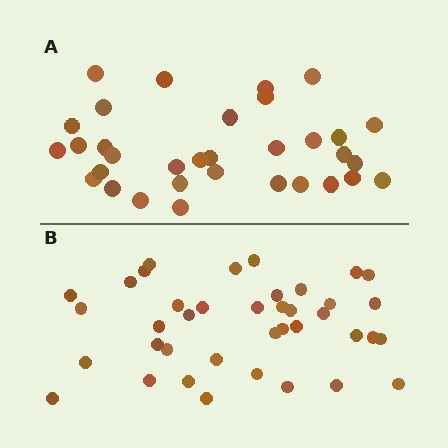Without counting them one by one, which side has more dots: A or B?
Region B (the bottom region) has more dots.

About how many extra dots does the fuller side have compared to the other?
Region B has about 6 more dots than region A.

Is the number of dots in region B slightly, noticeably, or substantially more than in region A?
Region B has only slightly more — the two regions are fairly close. The ratio is roughly 1.2 to 1.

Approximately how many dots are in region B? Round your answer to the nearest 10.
About 40 dots. (The exact count is 39, which rounds to 40.)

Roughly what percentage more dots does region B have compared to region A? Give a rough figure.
About 20% more.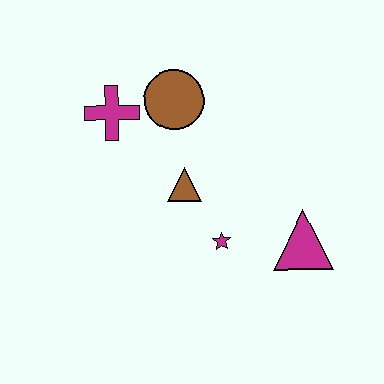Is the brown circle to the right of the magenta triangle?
No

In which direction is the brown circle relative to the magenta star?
The brown circle is above the magenta star.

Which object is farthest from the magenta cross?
The magenta triangle is farthest from the magenta cross.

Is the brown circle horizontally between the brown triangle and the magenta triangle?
No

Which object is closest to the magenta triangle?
The magenta star is closest to the magenta triangle.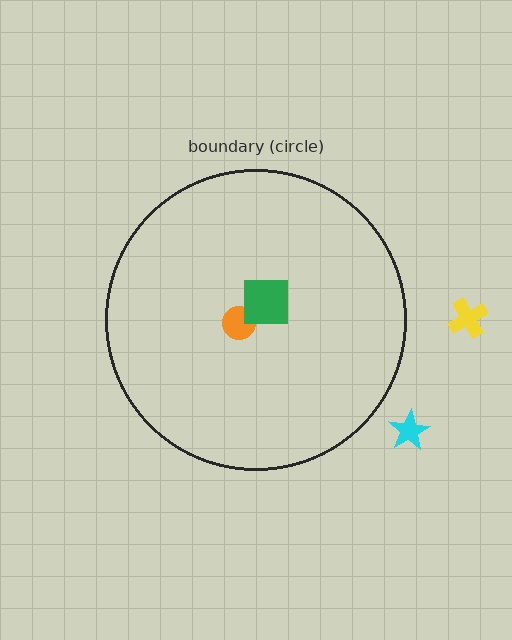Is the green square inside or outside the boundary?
Inside.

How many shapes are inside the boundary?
2 inside, 2 outside.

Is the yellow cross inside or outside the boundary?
Outside.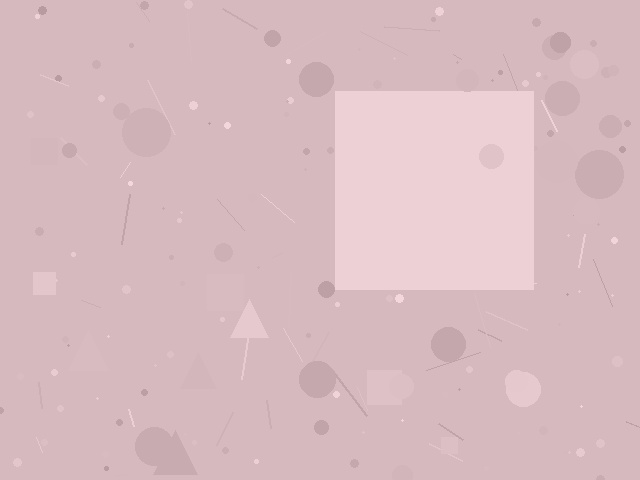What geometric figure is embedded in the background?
A square is embedded in the background.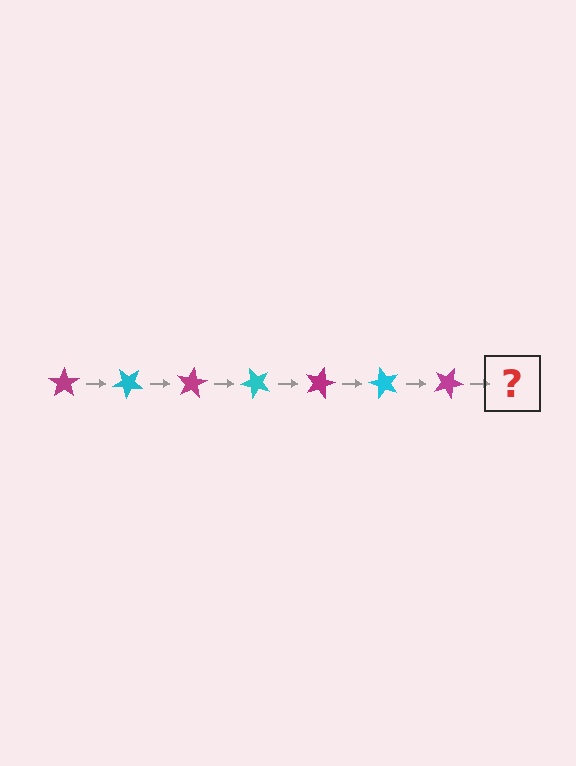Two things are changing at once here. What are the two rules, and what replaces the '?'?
The two rules are that it rotates 40 degrees each step and the color cycles through magenta and cyan. The '?' should be a cyan star, rotated 280 degrees from the start.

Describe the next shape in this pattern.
It should be a cyan star, rotated 280 degrees from the start.